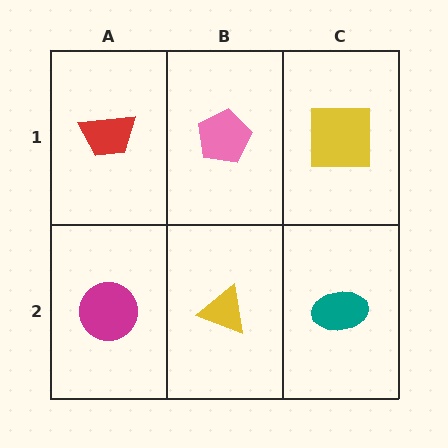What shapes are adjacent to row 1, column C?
A teal ellipse (row 2, column C), a pink pentagon (row 1, column B).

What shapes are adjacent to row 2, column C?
A yellow square (row 1, column C), a yellow triangle (row 2, column B).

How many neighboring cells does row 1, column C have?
2.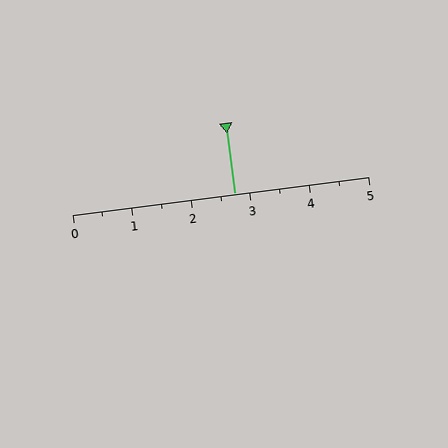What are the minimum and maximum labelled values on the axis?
The axis runs from 0 to 5.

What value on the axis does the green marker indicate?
The marker indicates approximately 2.8.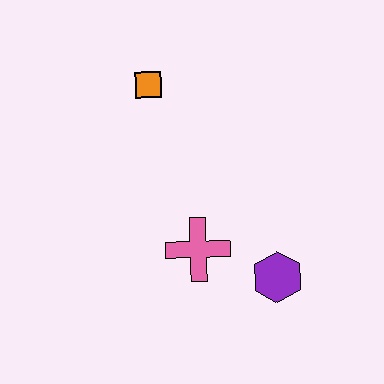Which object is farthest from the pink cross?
The orange square is farthest from the pink cross.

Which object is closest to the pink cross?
The purple hexagon is closest to the pink cross.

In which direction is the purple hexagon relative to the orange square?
The purple hexagon is below the orange square.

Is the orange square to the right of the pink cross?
No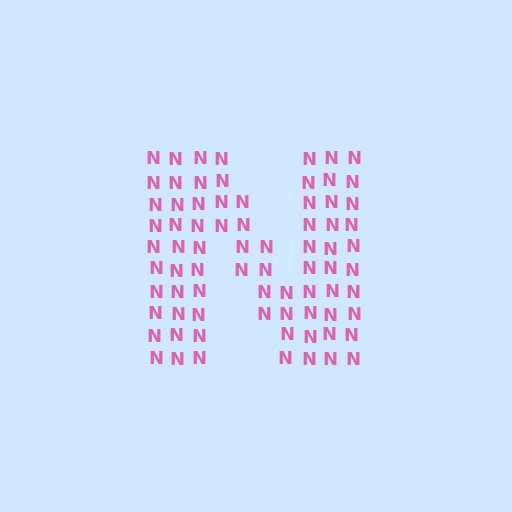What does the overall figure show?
The overall figure shows the letter N.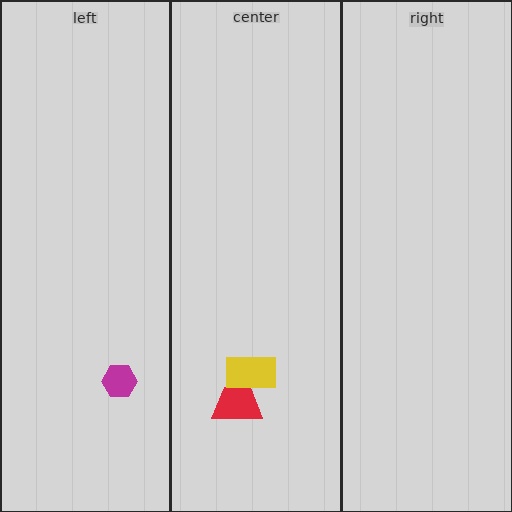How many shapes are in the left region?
1.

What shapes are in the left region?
The magenta hexagon.